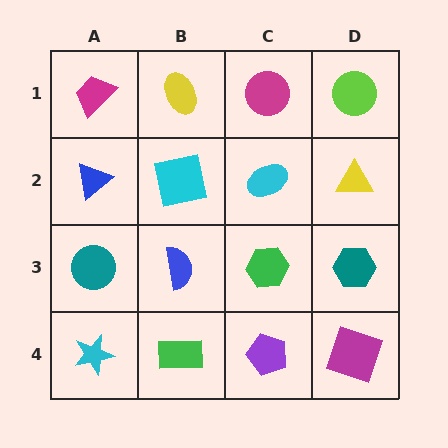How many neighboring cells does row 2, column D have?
3.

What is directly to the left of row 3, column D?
A green hexagon.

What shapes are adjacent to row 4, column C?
A green hexagon (row 3, column C), a green rectangle (row 4, column B), a magenta square (row 4, column D).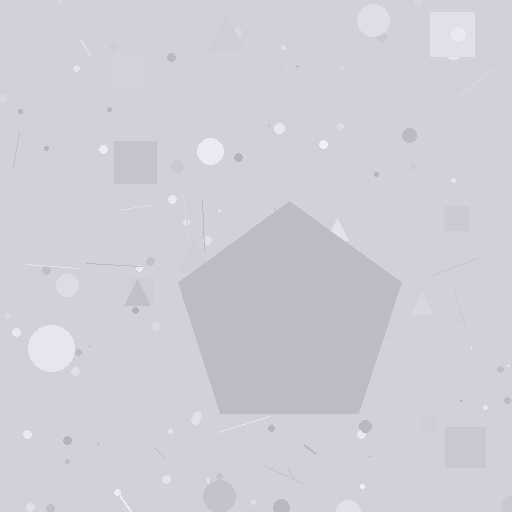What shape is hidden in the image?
A pentagon is hidden in the image.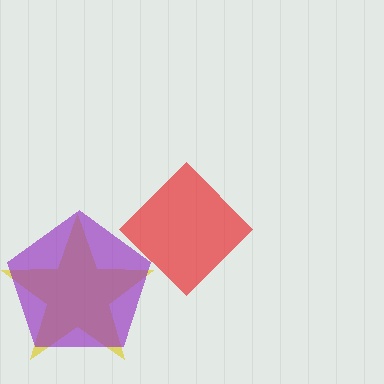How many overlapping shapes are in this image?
There are 3 overlapping shapes in the image.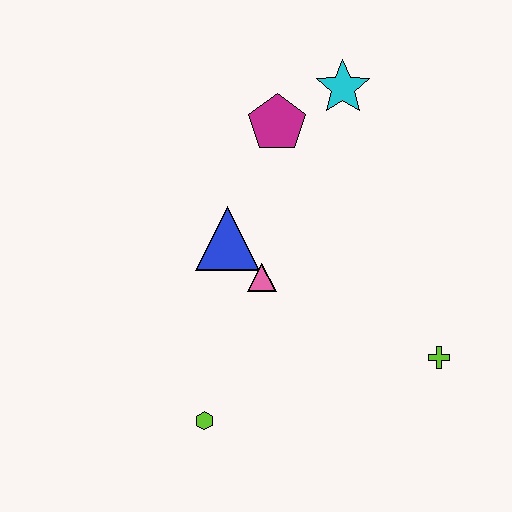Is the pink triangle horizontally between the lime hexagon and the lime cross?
Yes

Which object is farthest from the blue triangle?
The lime cross is farthest from the blue triangle.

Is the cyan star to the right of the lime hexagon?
Yes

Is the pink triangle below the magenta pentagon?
Yes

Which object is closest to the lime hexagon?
The pink triangle is closest to the lime hexagon.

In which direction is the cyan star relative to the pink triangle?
The cyan star is above the pink triangle.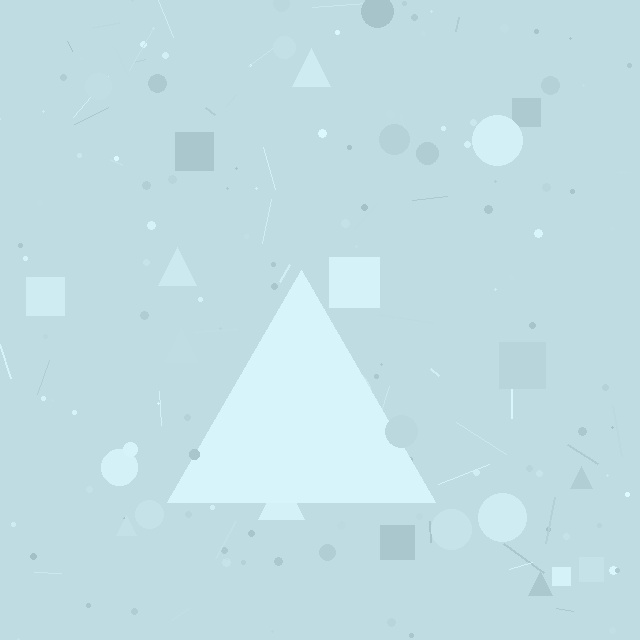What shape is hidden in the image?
A triangle is hidden in the image.